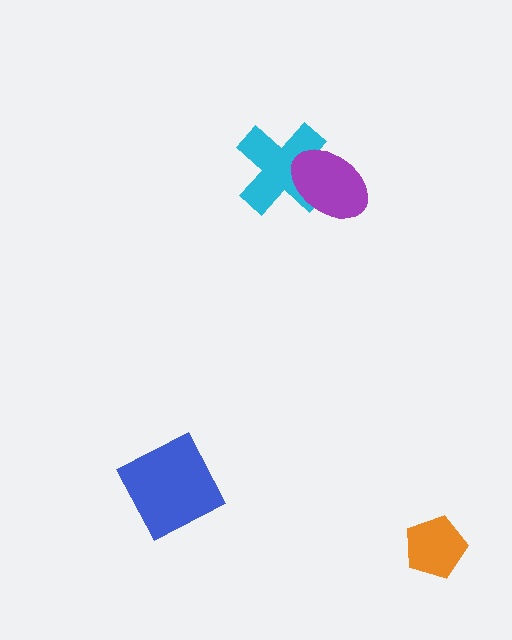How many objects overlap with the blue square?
0 objects overlap with the blue square.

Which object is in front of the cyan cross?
The purple ellipse is in front of the cyan cross.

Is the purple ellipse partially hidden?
No, no other shape covers it.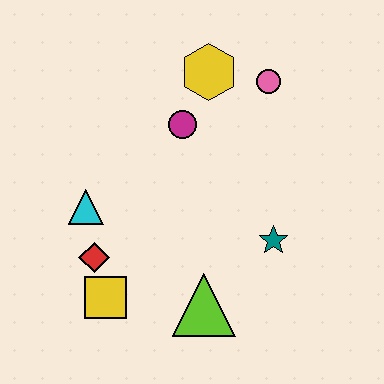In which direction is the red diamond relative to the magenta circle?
The red diamond is below the magenta circle.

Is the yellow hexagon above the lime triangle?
Yes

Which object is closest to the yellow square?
The red diamond is closest to the yellow square.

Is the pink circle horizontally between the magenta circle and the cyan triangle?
No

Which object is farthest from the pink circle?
The yellow square is farthest from the pink circle.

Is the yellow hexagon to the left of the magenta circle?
No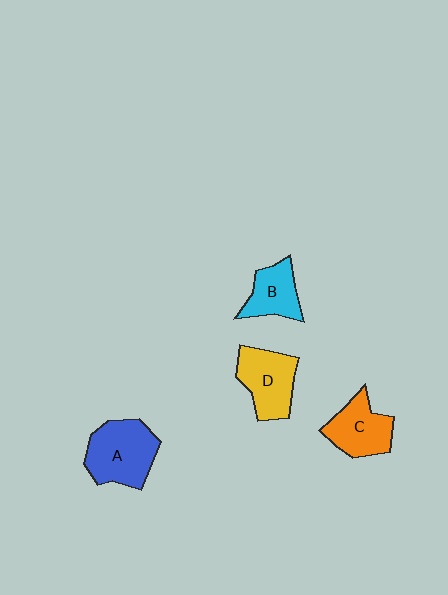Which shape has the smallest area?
Shape B (cyan).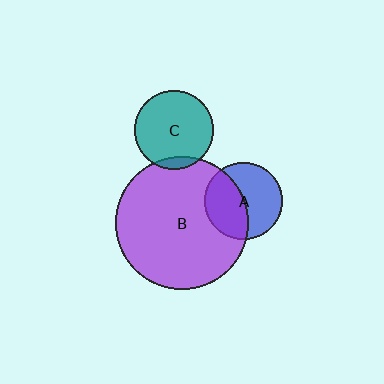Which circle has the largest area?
Circle B (purple).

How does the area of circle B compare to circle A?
Approximately 3.0 times.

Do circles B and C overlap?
Yes.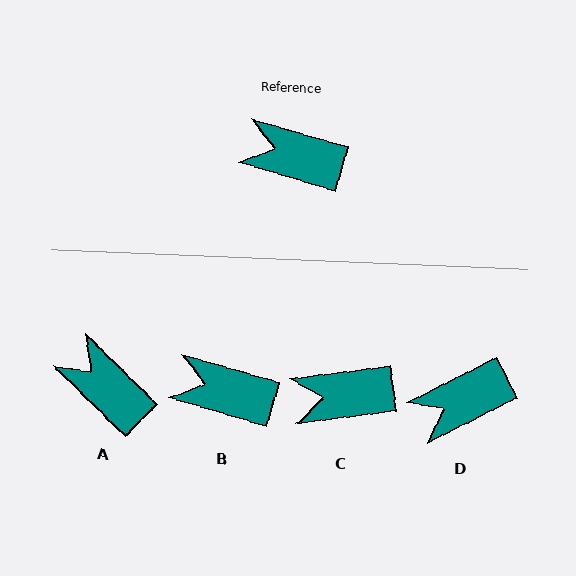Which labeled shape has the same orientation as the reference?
B.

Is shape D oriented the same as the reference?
No, it is off by about 43 degrees.